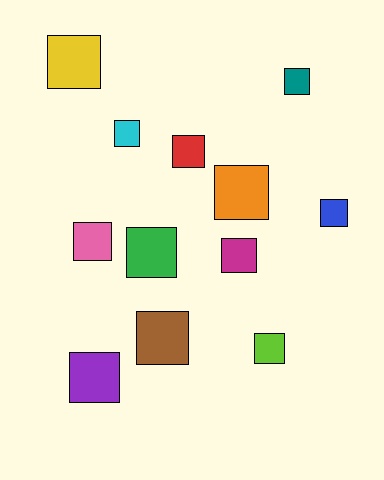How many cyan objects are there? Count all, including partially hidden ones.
There is 1 cyan object.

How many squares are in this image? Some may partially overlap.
There are 12 squares.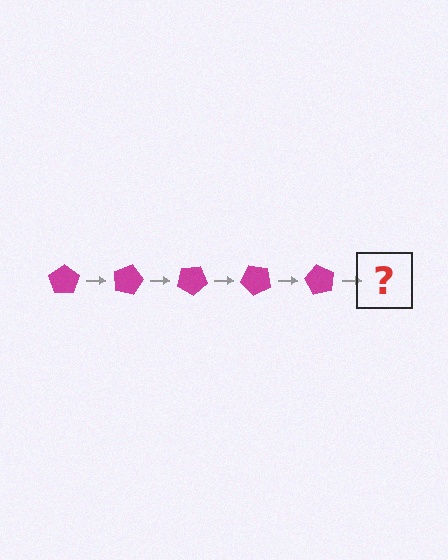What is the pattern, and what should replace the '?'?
The pattern is that the pentagon rotates 15 degrees each step. The '?' should be a magenta pentagon rotated 75 degrees.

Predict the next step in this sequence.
The next step is a magenta pentagon rotated 75 degrees.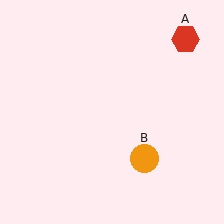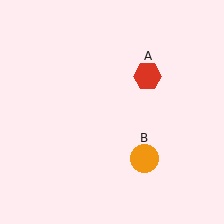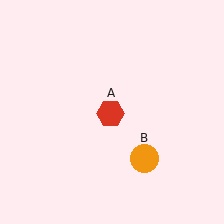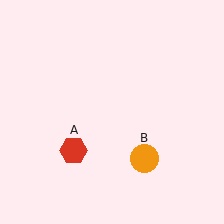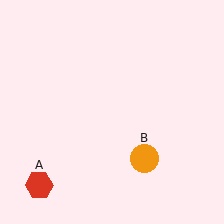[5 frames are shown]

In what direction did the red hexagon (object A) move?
The red hexagon (object A) moved down and to the left.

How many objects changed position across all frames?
1 object changed position: red hexagon (object A).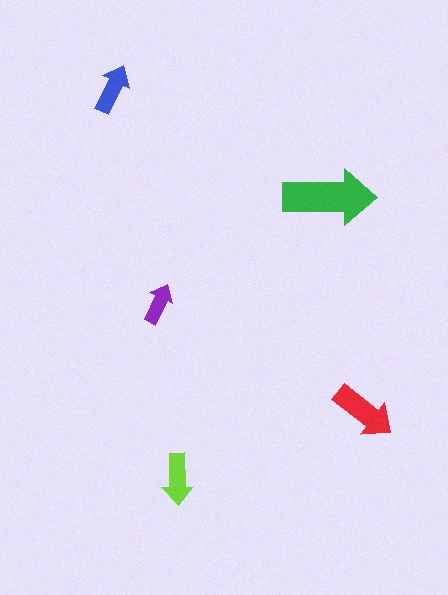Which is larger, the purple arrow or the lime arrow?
The lime one.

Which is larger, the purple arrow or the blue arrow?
The blue one.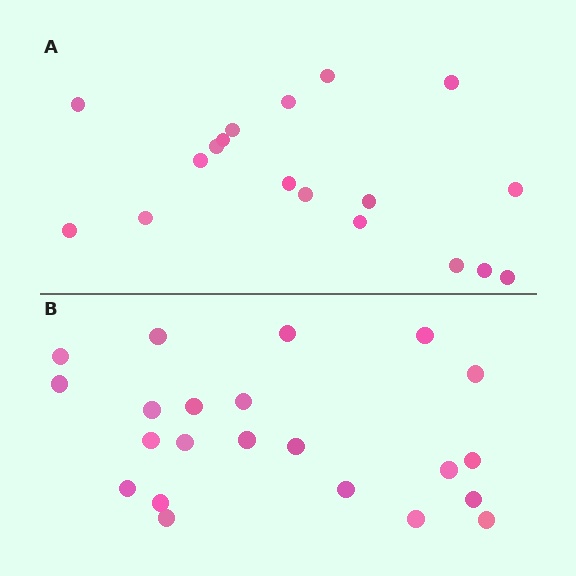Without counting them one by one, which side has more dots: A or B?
Region B (the bottom region) has more dots.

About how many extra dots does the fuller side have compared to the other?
Region B has about 4 more dots than region A.